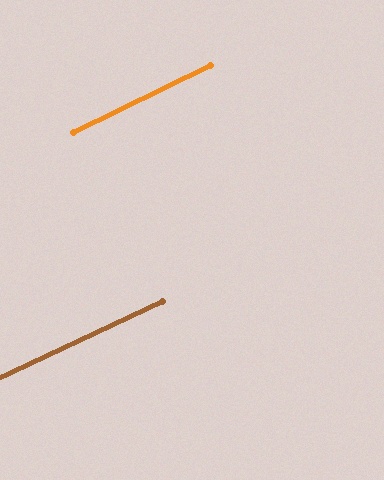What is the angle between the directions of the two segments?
Approximately 1 degree.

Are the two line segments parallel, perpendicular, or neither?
Parallel — their directions differ by only 1.0°.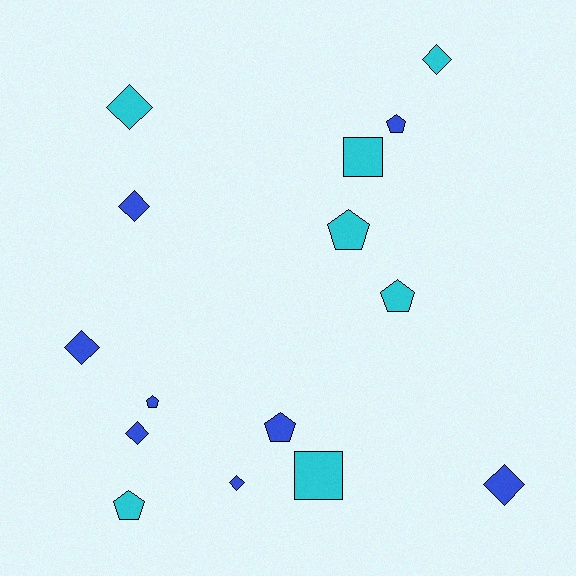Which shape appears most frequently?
Diamond, with 7 objects.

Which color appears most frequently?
Blue, with 8 objects.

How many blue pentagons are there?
There are 3 blue pentagons.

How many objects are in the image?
There are 15 objects.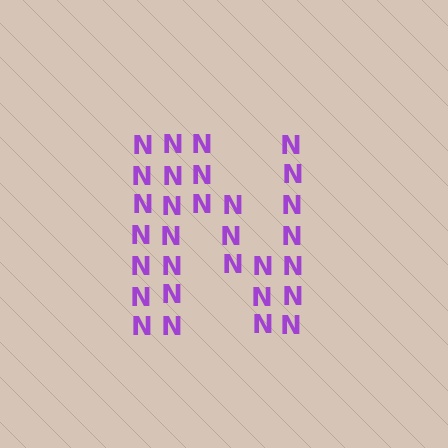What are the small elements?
The small elements are letter N's.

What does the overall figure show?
The overall figure shows the letter N.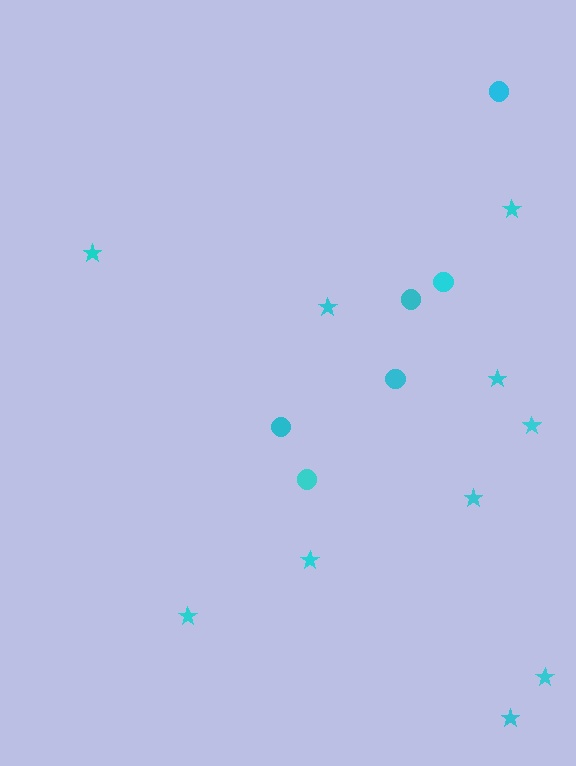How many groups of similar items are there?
There are 2 groups: one group of stars (10) and one group of circles (6).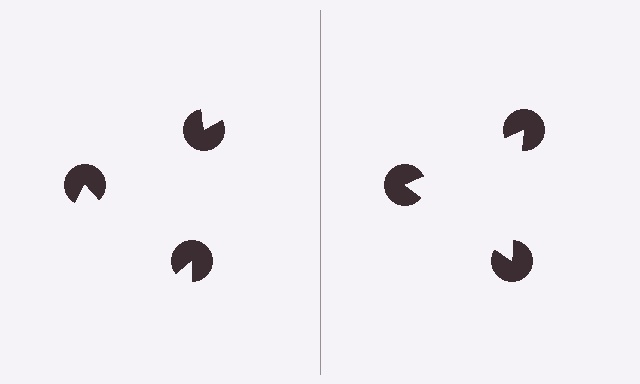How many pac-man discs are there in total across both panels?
6 — 3 on each side.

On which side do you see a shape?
An illusory triangle appears on the right side. On the left side the wedge cuts are rotated, so no coherent shape forms.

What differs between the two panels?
The pac-man discs are positioned identically on both sides; only the wedge orientations differ. On the right they align to a triangle; on the left they are misaligned.